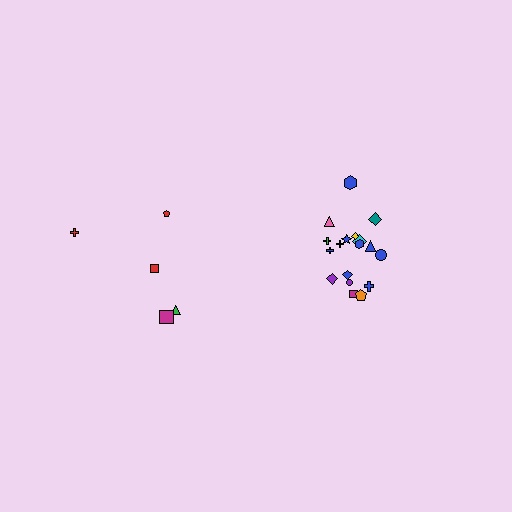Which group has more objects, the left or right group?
The right group.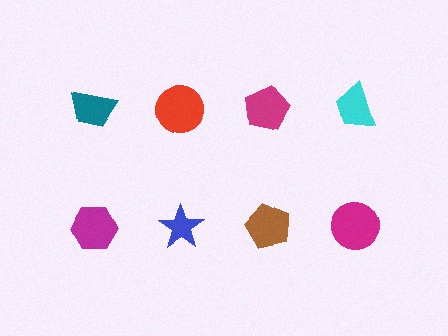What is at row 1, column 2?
A red circle.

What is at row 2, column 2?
A blue star.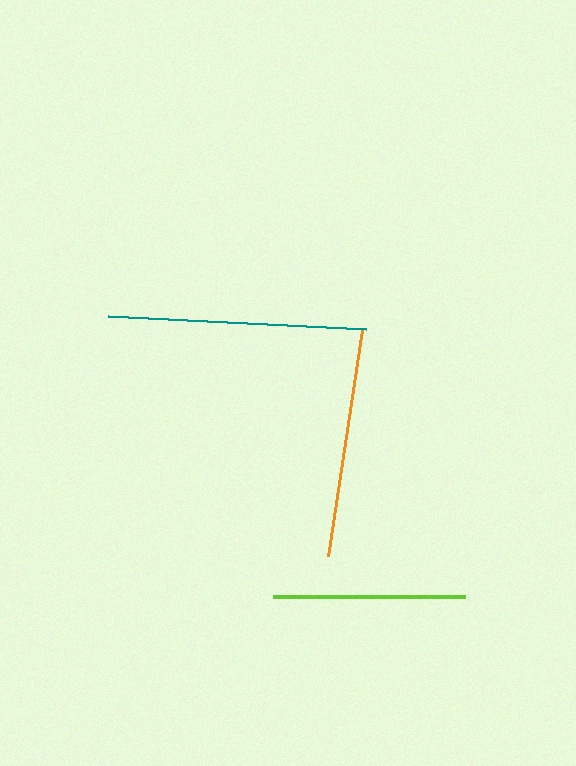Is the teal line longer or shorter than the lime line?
The teal line is longer than the lime line.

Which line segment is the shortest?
The lime line is the shortest at approximately 192 pixels.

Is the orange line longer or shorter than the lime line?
The orange line is longer than the lime line.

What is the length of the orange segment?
The orange segment is approximately 229 pixels long.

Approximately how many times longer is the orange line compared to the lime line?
The orange line is approximately 1.2 times the length of the lime line.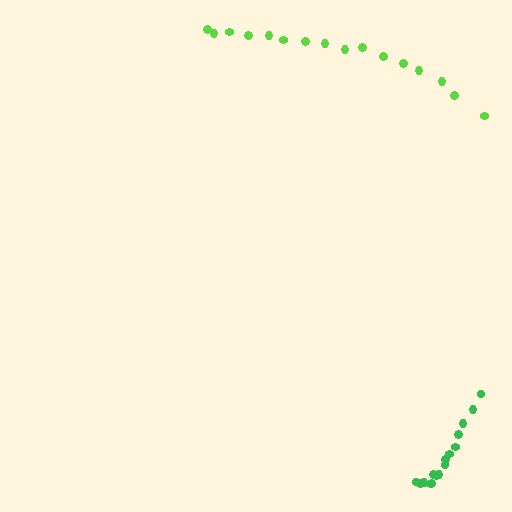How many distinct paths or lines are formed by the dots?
There are 2 distinct paths.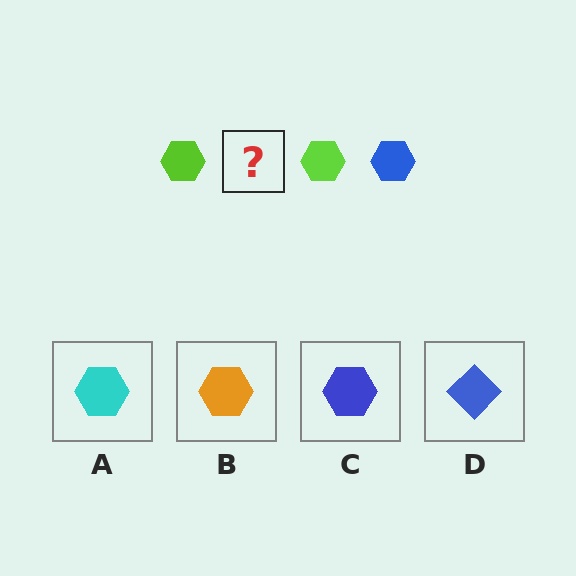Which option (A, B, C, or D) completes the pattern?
C.